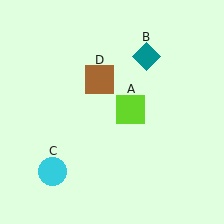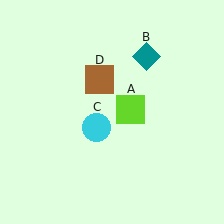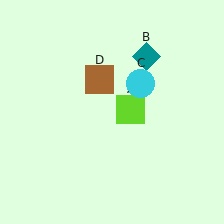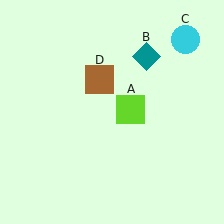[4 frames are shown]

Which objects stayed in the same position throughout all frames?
Lime square (object A) and teal diamond (object B) and brown square (object D) remained stationary.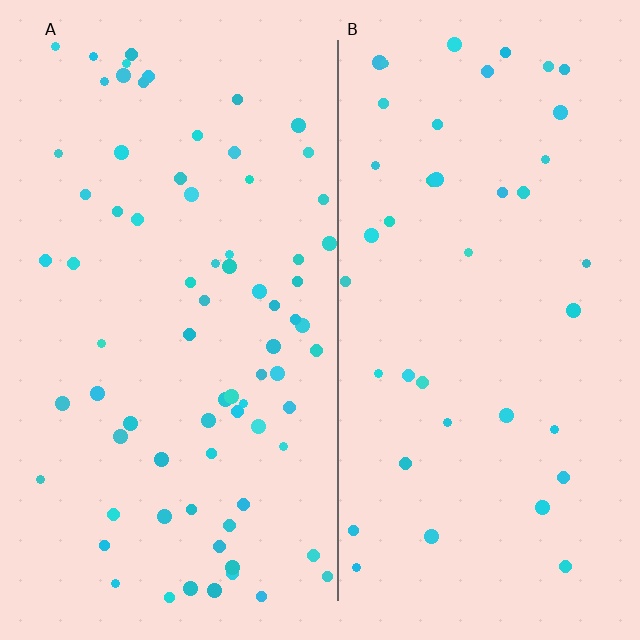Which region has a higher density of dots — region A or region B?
A (the left).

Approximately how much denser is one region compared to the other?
Approximately 1.8× — region A over region B.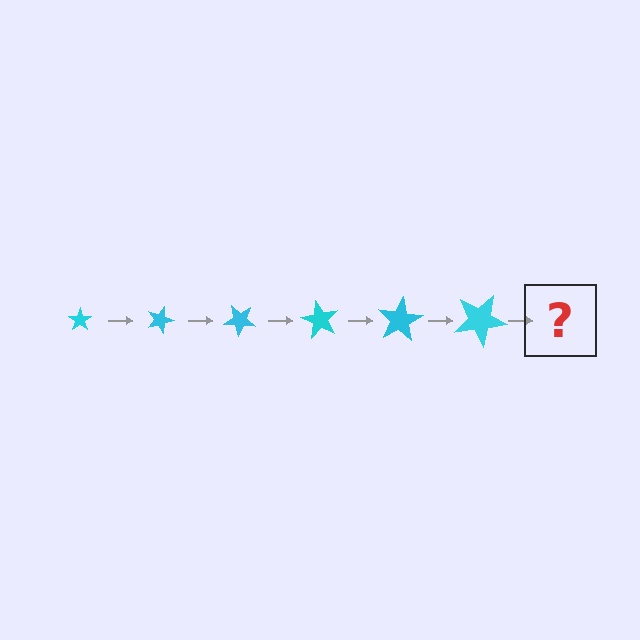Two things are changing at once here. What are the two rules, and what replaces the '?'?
The two rules are that the star grows larger each step and it rotates 20 degrees each step. The '?' should be a star, larger than the previous one and rotated 120 degrees from the start.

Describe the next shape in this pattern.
It should be a star, larger than the previous one and rotated 120 degrees from the start.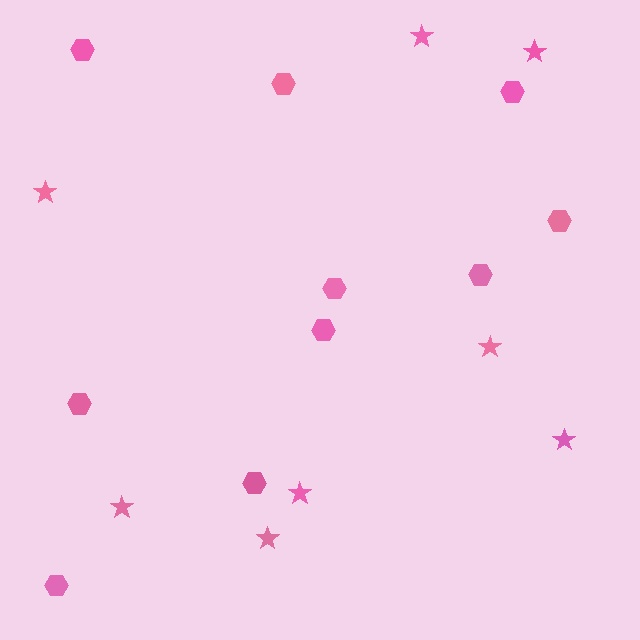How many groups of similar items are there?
There are 2 groups: one group of stars (8) and one group of hexagons (10).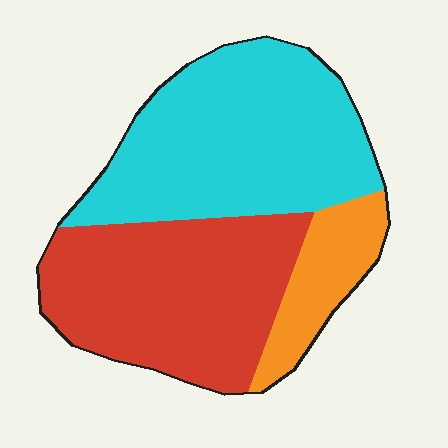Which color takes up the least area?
Orange, at roughly 15%.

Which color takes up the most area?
Cyan, at roughly 45%.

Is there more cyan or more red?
Cyan.